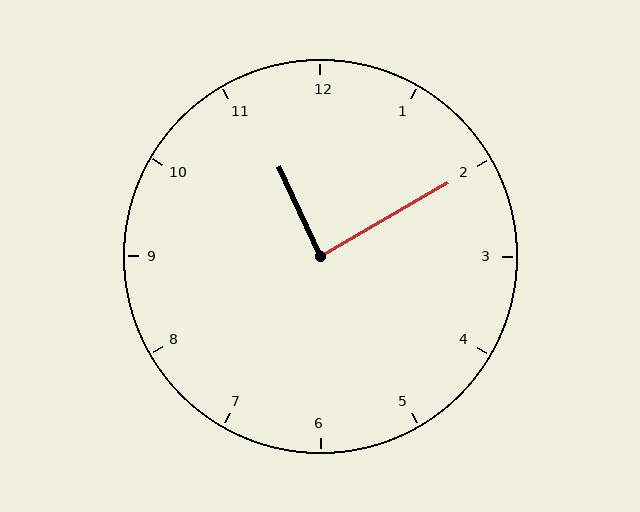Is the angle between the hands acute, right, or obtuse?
It is right.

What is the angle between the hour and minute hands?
Approximately 85 degrees.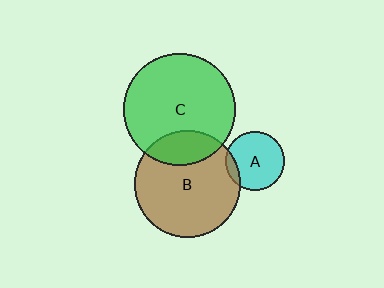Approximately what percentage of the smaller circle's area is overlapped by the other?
Approximately 20%.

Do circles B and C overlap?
Yes.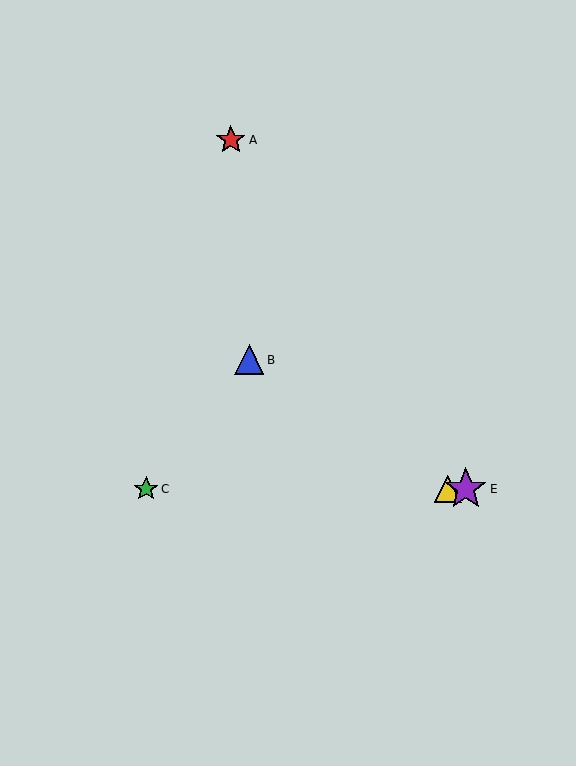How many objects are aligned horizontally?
3 objects (C, D, E) are aligned horizontally.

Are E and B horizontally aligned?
No, E is at y≈489 and B is at y≈360.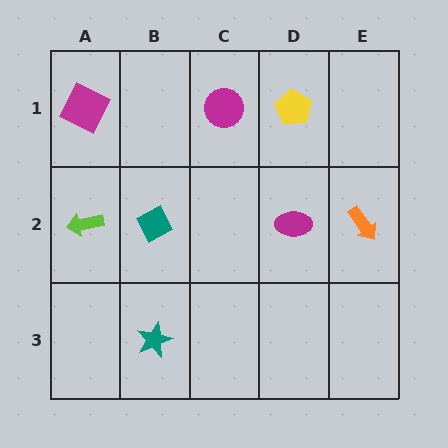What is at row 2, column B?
A teal diamond.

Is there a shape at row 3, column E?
No, that cell is empty.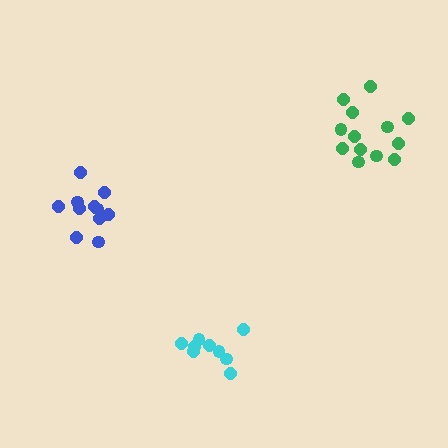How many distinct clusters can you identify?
There are 3 distinct clusters.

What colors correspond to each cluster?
The clusters are colored: green, blue, cyan.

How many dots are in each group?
Group 1: 13 dots, Group 2: 11 dots, Group 3: 9 dots (33 total).